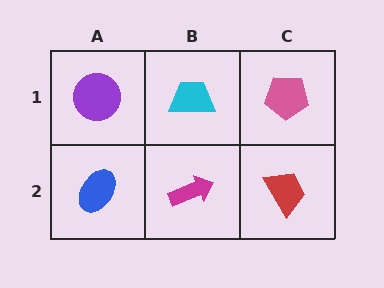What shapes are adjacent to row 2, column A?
A purple circle (row 1, column A), a magenta arrow (row 2, column B).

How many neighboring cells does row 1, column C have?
2.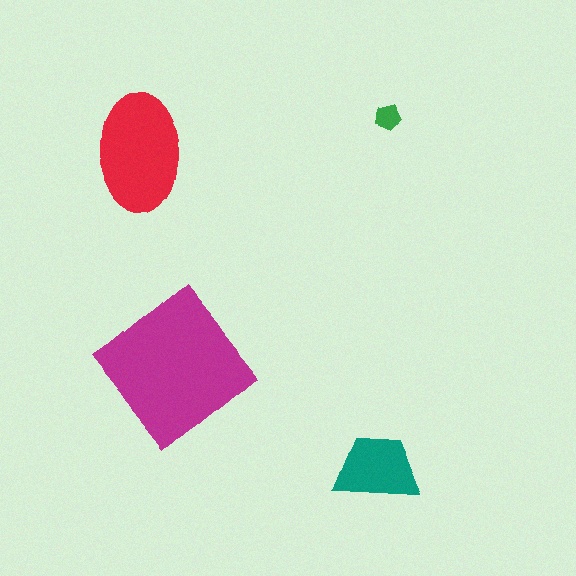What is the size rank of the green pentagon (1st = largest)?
4th.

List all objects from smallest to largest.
The green pentagon, the teal trapezoid, the red ellipse, the magenta diamond.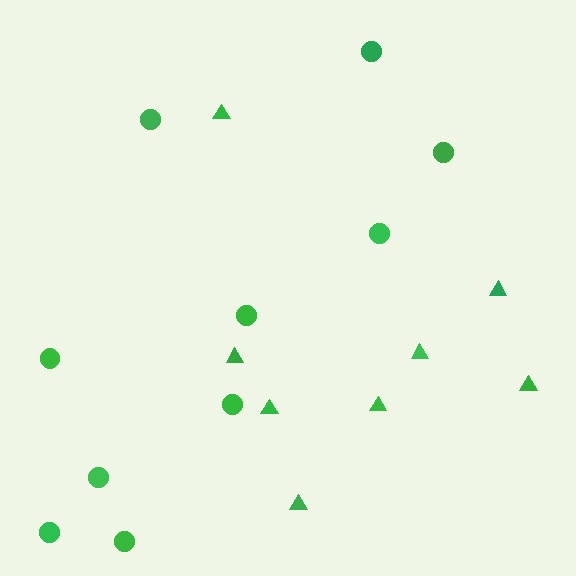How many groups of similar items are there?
There are 2 groups: one group of circles (10) and one group of triangles (8).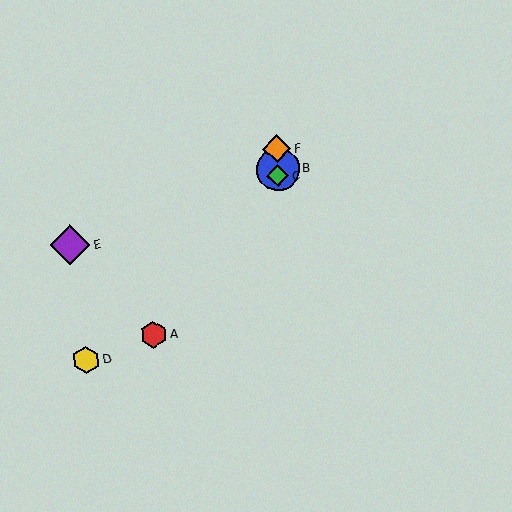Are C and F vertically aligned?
Yes, both are at x≈278.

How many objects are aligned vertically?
3 objects (B, C, F) are aligned vertically.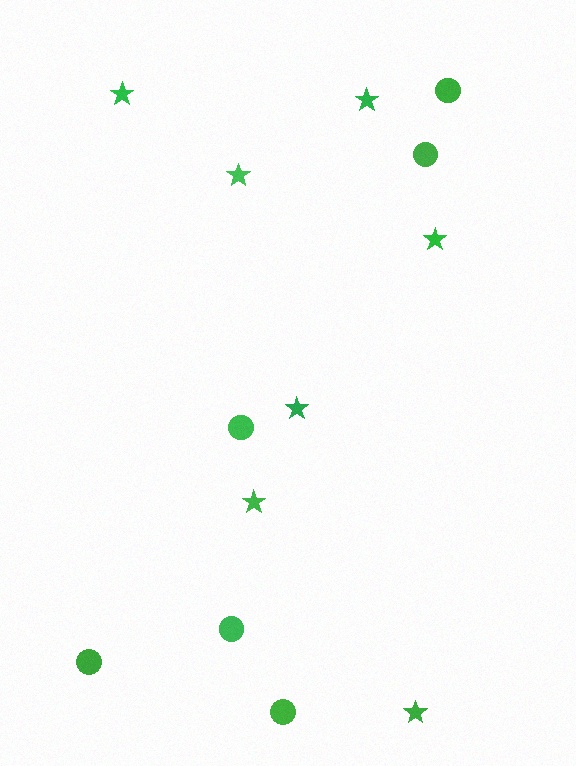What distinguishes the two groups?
There are 2 groups: one group of stars (7) and one group of circles (6).